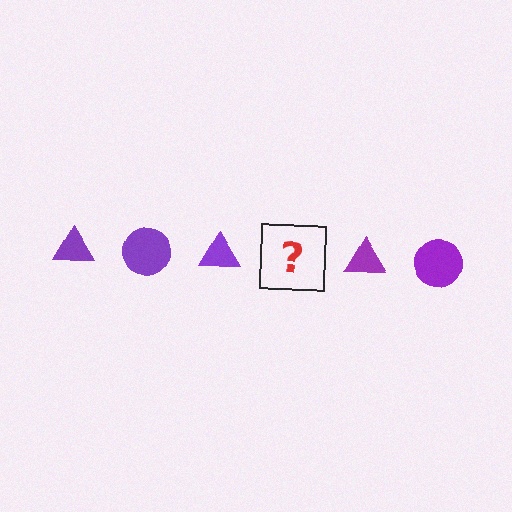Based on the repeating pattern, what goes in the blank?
The blank should be a purple circle.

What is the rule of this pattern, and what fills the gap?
The rule is that the pattern cycles through triangle, circle shapes in purple. The gap should be filled with a purple circle.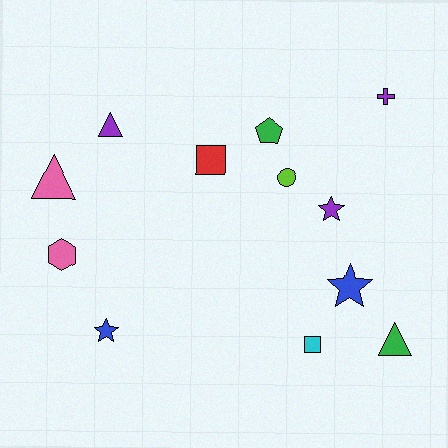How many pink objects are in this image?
There are 2 pink objects.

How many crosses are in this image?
There is 1 cross.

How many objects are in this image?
There are 12 objects.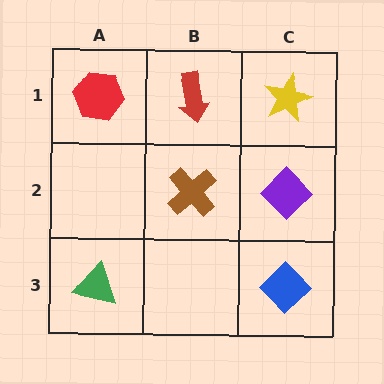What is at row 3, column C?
A blue diamond.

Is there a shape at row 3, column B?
No, that cell is empty.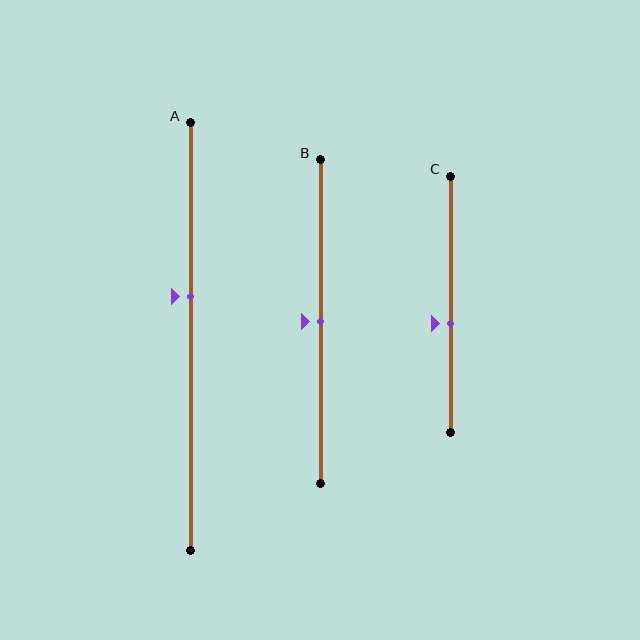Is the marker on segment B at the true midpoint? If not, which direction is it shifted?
Yes, the marker on segment B is at the true midpoint.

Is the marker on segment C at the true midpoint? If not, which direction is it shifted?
No, the marker on segment C is shifted downward by about 7% of the segment length.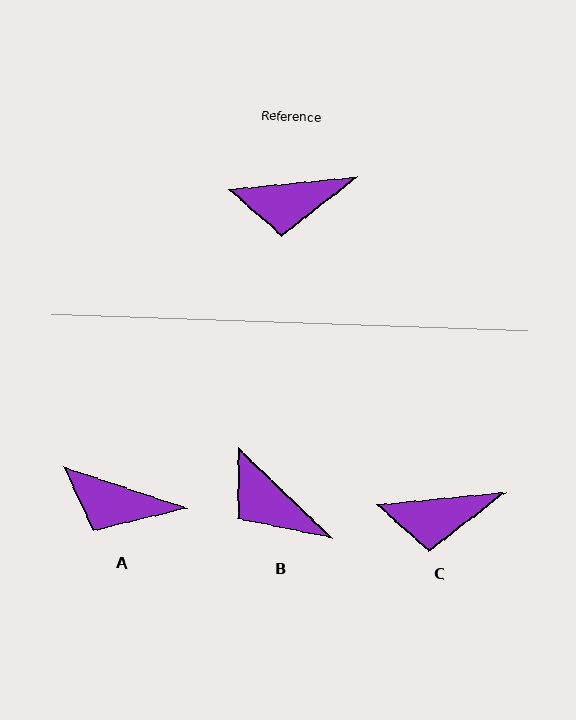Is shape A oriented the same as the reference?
No, it is off by about 24 degrees.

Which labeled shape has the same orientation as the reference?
C.